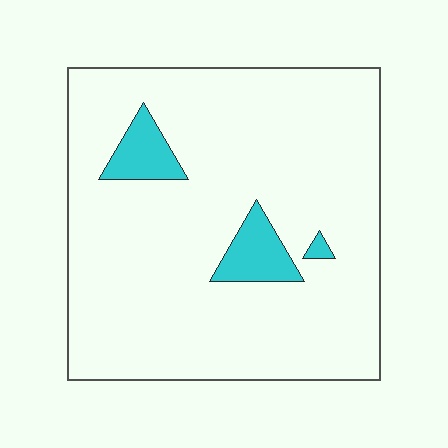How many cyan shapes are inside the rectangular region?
3.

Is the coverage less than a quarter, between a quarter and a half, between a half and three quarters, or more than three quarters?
Less than a quarter.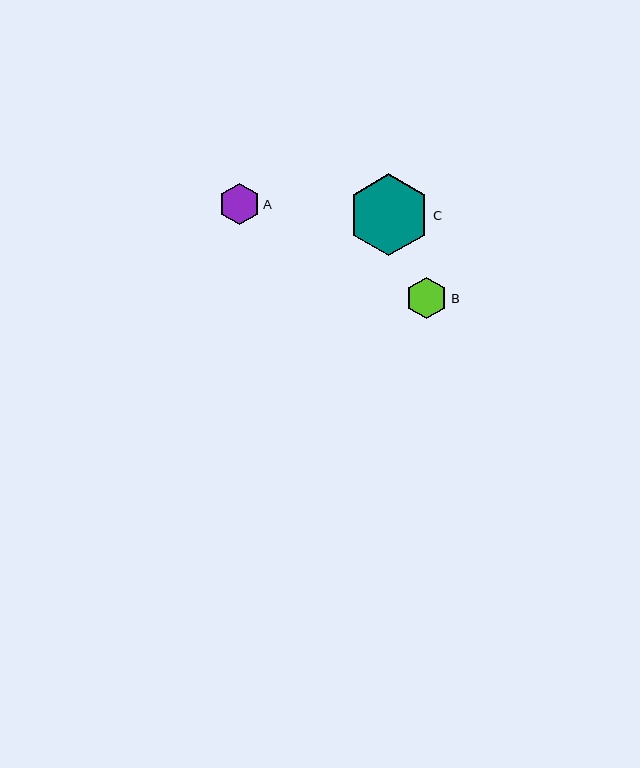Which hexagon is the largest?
Hexagon C is the largest with a size of approximately 82 pixels.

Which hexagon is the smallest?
Hexagon A is the smallest with a size of approximately 41 pixels.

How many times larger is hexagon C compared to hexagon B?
Hexagon C is approximately 2.0 times the size of hexagon B.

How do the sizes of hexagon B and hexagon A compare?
Hexagon B and hexagon A are approximately the same size.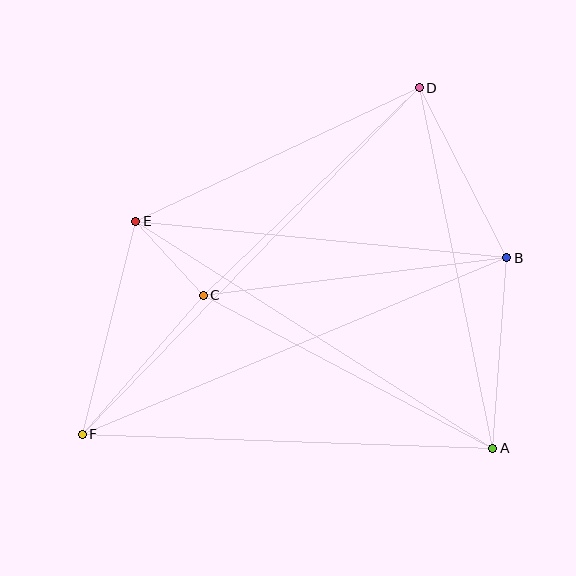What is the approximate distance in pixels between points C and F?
The distance between C and F is approximately 184 pixels.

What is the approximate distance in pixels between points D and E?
The distance between D and E is approximately 313 pixels.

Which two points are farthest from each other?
Points D and F are farthest from each other.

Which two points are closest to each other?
Points C and E are closest to each other.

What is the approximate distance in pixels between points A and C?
The distance between A and C is approximately 327 pixels.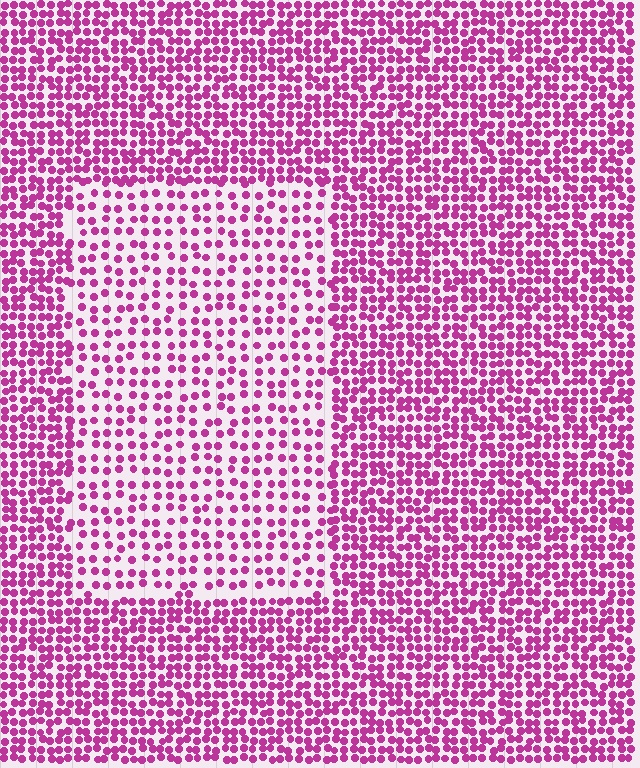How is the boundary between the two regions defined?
The boundary is defined by a change in element density (approximately 1.9x ratio). All elements are the same color, size, and shape.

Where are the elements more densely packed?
The elements are more densely packed outside the rectangle boundary.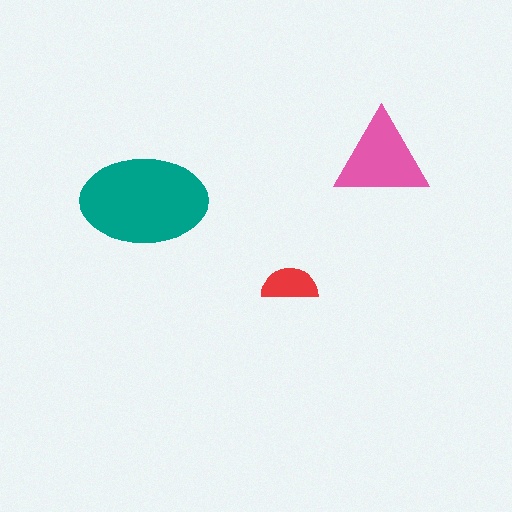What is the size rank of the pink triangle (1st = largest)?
2nd.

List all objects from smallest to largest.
The red semicircle, the pink triangle, the teal ellipse.